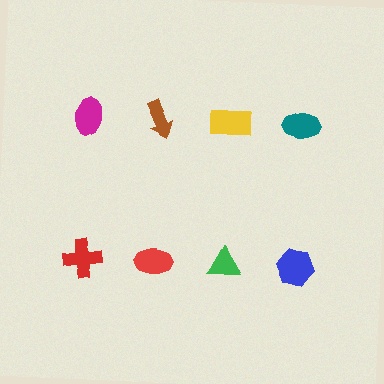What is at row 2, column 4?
A blue hexagon.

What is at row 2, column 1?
A red cross.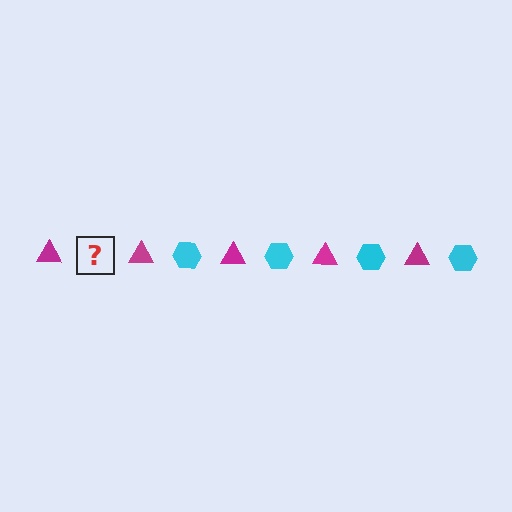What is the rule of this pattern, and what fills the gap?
The rule is that the pattern alternates between magenta triangle and cyan hexagon. The gap should be filled with a cyan hexagon.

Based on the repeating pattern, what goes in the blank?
The blank should be a cyan hexagon.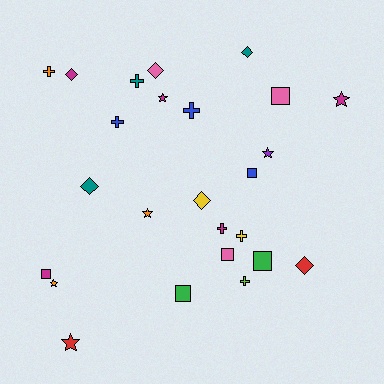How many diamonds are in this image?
There are 6 diamonds.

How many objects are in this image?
There are 25 objects.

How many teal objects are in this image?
There are 3 teal objects.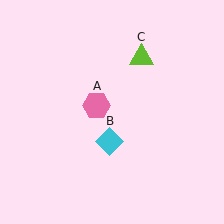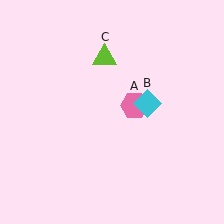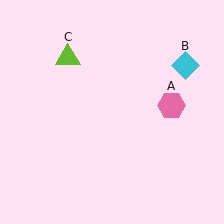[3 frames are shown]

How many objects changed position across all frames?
3 objects changed position: pink hexagon (object A), cyan diamond (object B), lime triangle (object C).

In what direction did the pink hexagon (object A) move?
The pink hexagon (object A) moved right.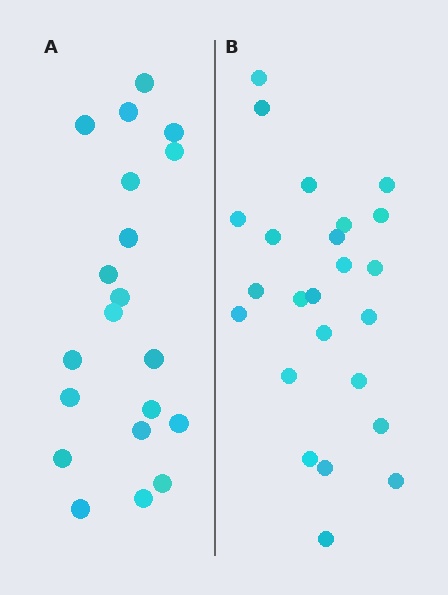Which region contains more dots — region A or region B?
Region B (the right region) has more dots.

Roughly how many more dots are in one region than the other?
Region B has about 4 more dots than region A.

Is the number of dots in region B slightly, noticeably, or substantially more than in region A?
Region B has only slightly more — the two regions are fairly close. The ratio is roughly 1.2 to 1.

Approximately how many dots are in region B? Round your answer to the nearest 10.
About 20 dots. (The exact count is 24, which rounds to 20.)